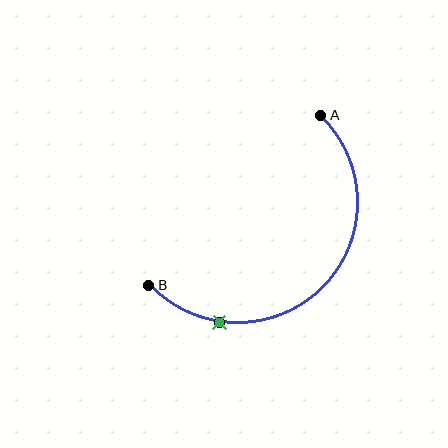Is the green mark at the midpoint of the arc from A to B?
No. The green mark lies on the arc but is closer to endpoint B. The arc midpoint would be at the point on the curve equidistant along the arc from both A and B.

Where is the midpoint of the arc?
The arc midpoint is the point on the curve farthest from the straight line joining A and B. It sits below and to the right of that line.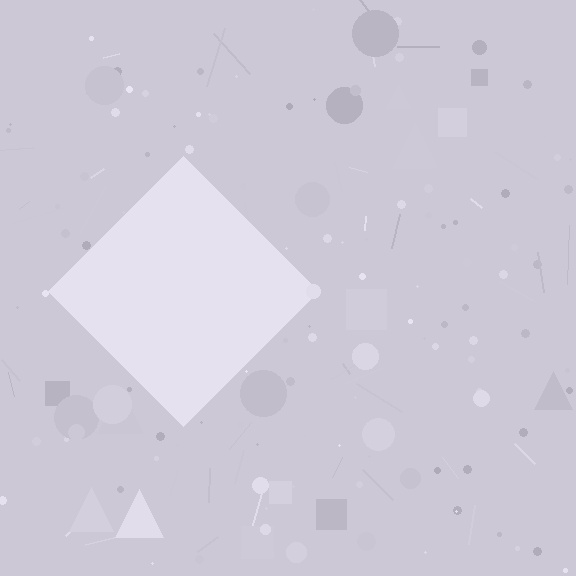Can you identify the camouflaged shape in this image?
The camouflaged shape is a diamond.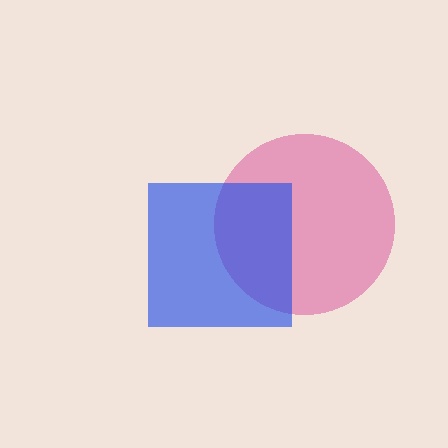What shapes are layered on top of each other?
The layered shapes are: a magenta circle, a blue square.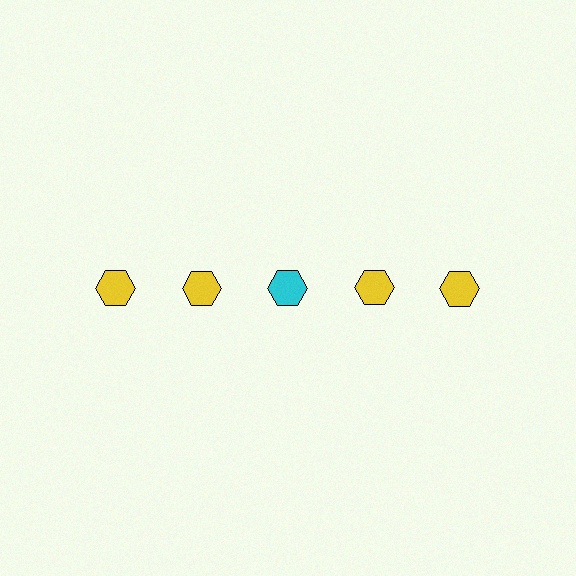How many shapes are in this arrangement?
There are 5 shapes arranged in a grid pattern.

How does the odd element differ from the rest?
It has a different color: cyan instead of yellow.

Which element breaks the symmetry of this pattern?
The cyan hexagon in the top row, center column breaks the symmetry. All other shapes are yellow hexagons.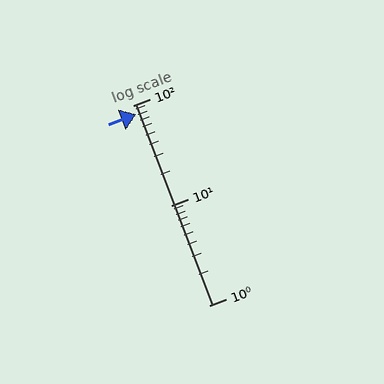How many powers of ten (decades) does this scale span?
The scale spans 2 decades, from 1 to 100.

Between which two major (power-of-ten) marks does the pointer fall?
The pointer is between 10 and 100.